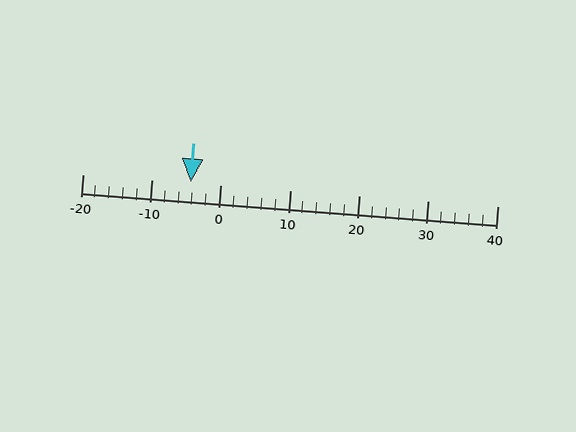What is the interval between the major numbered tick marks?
The major tick marks are spaced 10 units apart.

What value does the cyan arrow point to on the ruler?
The cyan arrow points to approximately -4.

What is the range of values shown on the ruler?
The ruler shows values from -20 to 40.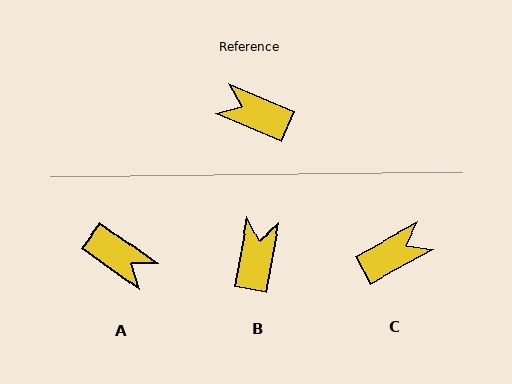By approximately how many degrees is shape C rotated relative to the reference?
Approximately 129 degrees clockwise.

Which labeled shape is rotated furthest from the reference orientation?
A, about 167 degrees away.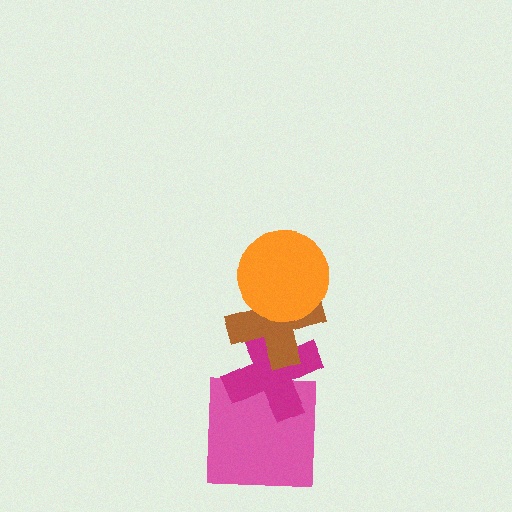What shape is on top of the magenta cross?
The brown cross is on top of the magenta cross.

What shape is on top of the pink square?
The magenta cross is on top of the pink square.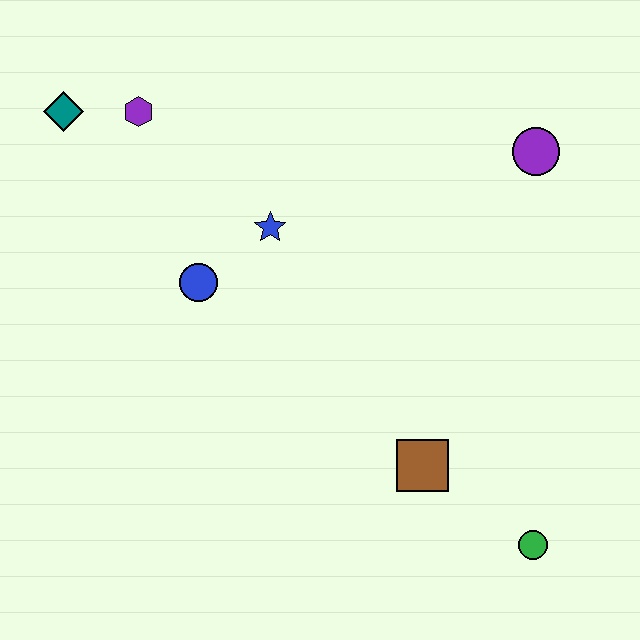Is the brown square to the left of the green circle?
Yes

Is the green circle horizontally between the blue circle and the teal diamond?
No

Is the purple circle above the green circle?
Yes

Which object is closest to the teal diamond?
The purple hexagon is closest to the teal diamond.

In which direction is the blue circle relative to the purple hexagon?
The blue circle is below the purple hexagon.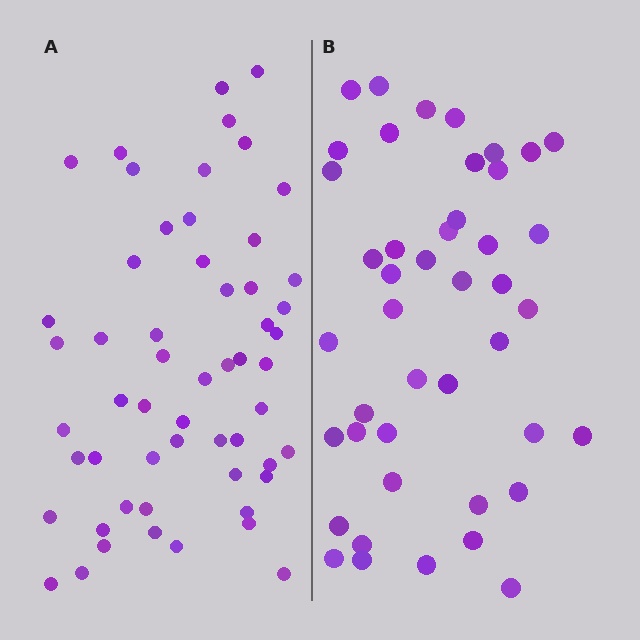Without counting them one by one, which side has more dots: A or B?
Region A (the left region) has more dots.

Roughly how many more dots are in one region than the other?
Region A has roughly 12 or so more dots than region B.